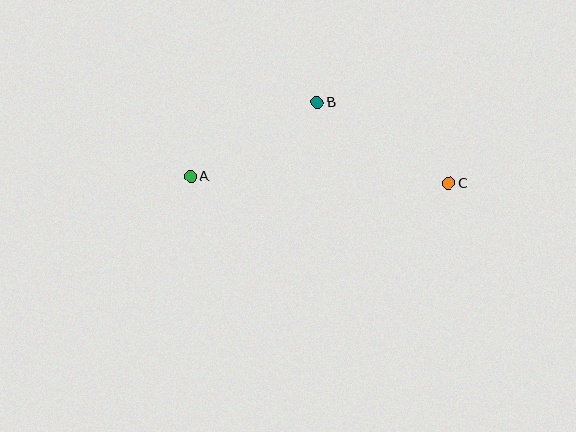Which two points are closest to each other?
Points A and B are closest to each other.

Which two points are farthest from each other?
Points A and C are farthest from each other.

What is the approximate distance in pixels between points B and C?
The distance between B and C is approximately 154 pixels.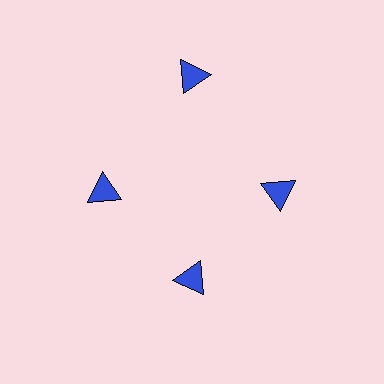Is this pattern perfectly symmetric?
No. The 4 blue triangles are arranged in a ring, but one element near the 12 o'clock position is pushed outward from the center, breaking the 4-fold rotational symmetry.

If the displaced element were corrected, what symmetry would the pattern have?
It would have 4-fold rotational symmetry — the pattern would map onto itself every 90 degrees.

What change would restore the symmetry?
The symmetry would be restored by moving it inward, back onto the ring so that all 4 triangles sit at equal angles and equal distance from the center.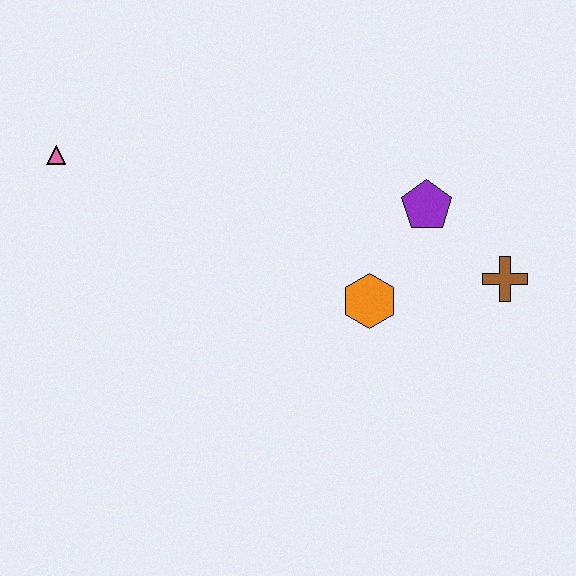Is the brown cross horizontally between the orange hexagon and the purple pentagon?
No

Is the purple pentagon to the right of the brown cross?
No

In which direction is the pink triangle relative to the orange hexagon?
The pink triangle is to the left of the orange hexagon.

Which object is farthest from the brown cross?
The pink triangle is farthest from the brown cross.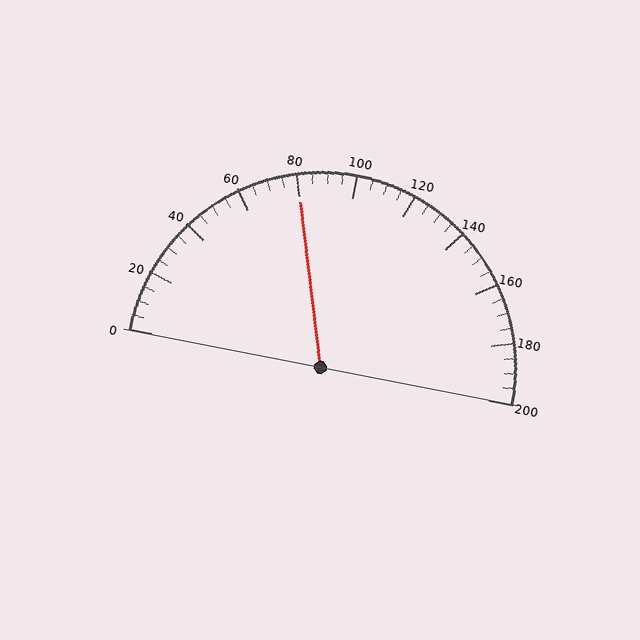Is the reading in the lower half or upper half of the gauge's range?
The reading is in the lower half of the range (0 to 200).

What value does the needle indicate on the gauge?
The needle indicates approximately 80.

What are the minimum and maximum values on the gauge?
The gauge ranges from 0 to 200.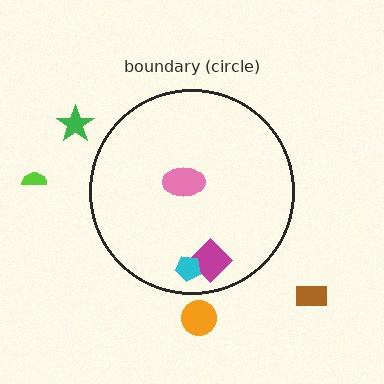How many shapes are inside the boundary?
3 inside, 4 outside.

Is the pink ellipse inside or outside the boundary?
Inside.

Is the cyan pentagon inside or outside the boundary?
Inside.